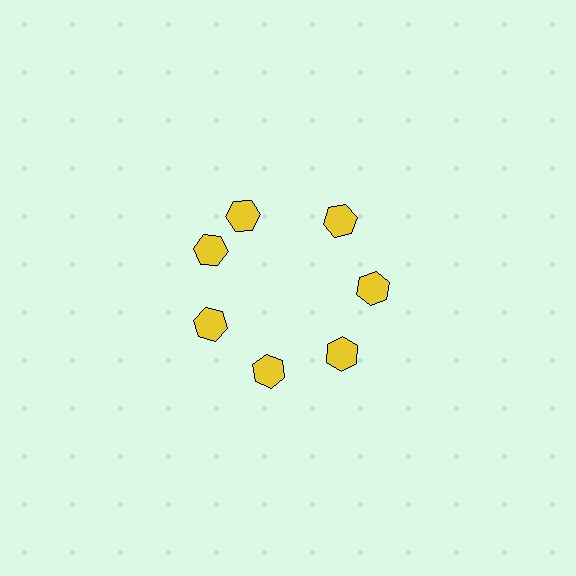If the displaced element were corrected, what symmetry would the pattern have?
It would have 7-fold rotational symmetry — the pattern would map onto itself every 51 degrees.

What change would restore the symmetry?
The symmetry would be restored by rotating it back into even spacing with its neighbors so that all 7 hexagons sit at equal angles and equal distance from the center.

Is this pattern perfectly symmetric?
No. The 7 yellow hexagons are arranged in a ring, but one element near the 12 o'clock position is rotated out of alignment along the ring, breaking the 7-fold rotational symmetry.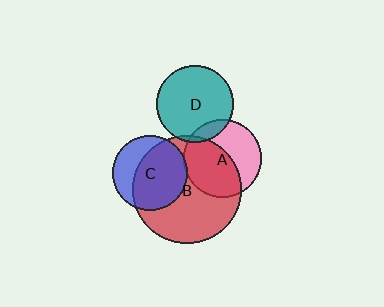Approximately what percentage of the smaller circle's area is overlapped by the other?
Approximately 10%.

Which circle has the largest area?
Circle B (red).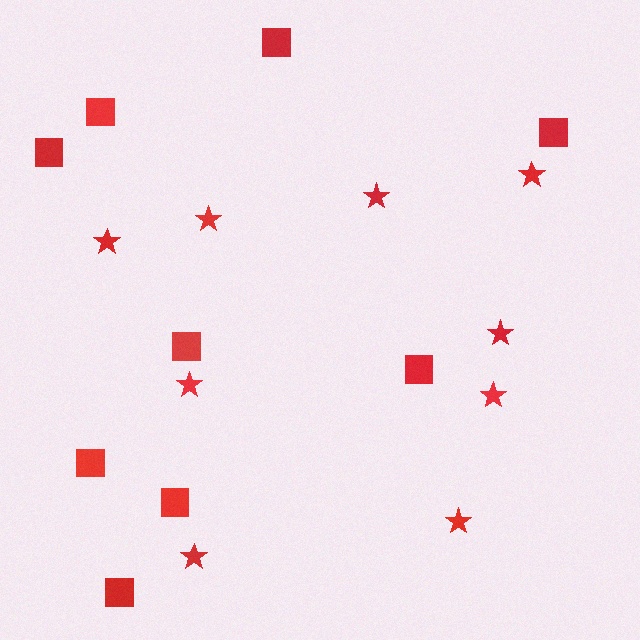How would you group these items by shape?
There are 2 groups: one group of stars (9) and one group of squares (9).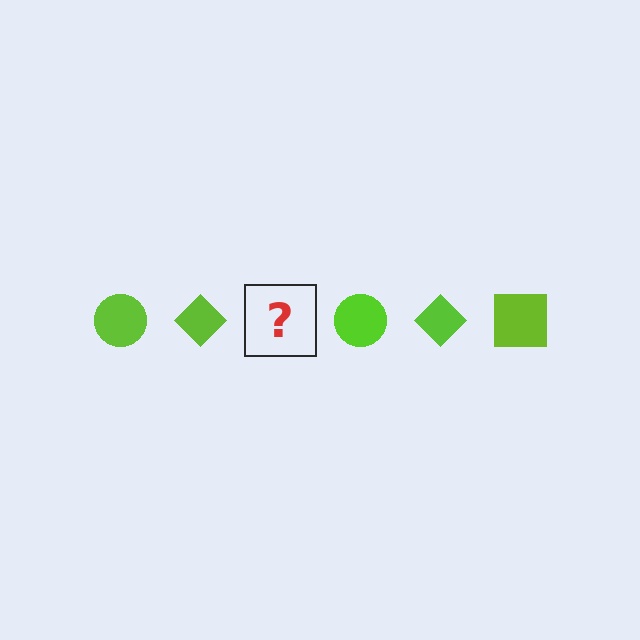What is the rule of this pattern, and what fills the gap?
The rule is that the pattern cycles through circle, diamond, square shapes in lime. The gap should be filled with a lime square.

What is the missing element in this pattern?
The missing element is a lime square.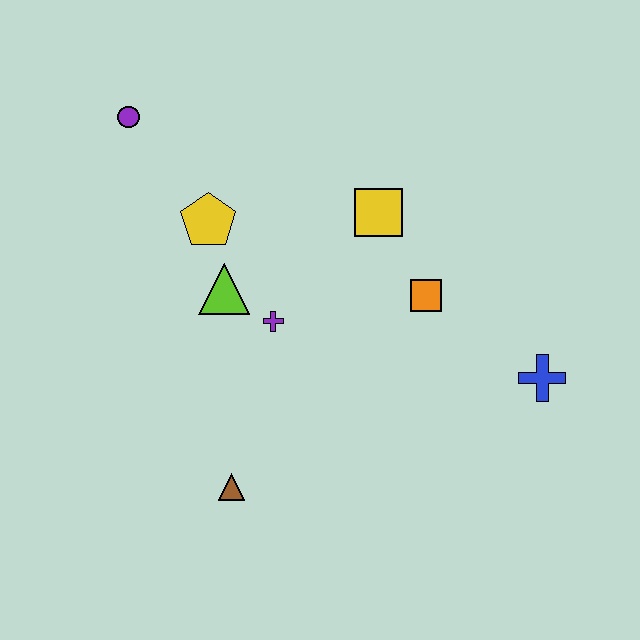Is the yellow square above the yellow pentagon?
Yes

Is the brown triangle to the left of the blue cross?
Yes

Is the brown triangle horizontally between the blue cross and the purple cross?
No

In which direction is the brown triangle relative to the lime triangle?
The brown triangle is below the lime triangle.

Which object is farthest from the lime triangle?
The blue cross is farthest from the lime triangle.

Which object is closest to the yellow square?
The orange square is closest to the yellow square.